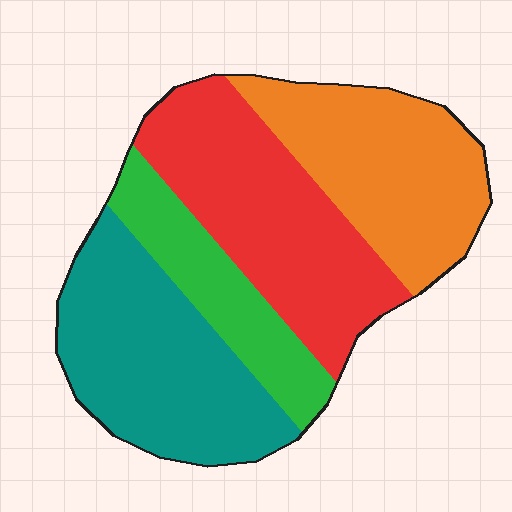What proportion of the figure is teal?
Teal covers roughly 30% of the figure.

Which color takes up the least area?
Green, at roughly 15%.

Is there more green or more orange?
Orange.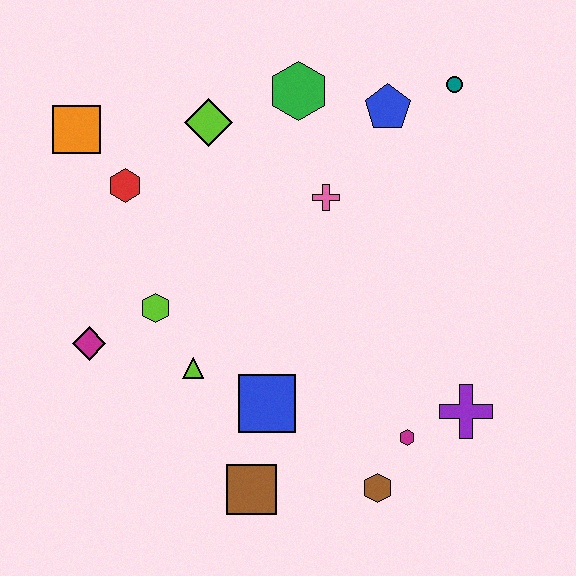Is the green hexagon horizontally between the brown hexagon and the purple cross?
No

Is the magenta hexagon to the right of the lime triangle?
Yes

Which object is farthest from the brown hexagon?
The orange square is farthest from the brown hexagon.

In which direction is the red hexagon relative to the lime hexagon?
The red hexagon is above the lime hexagon.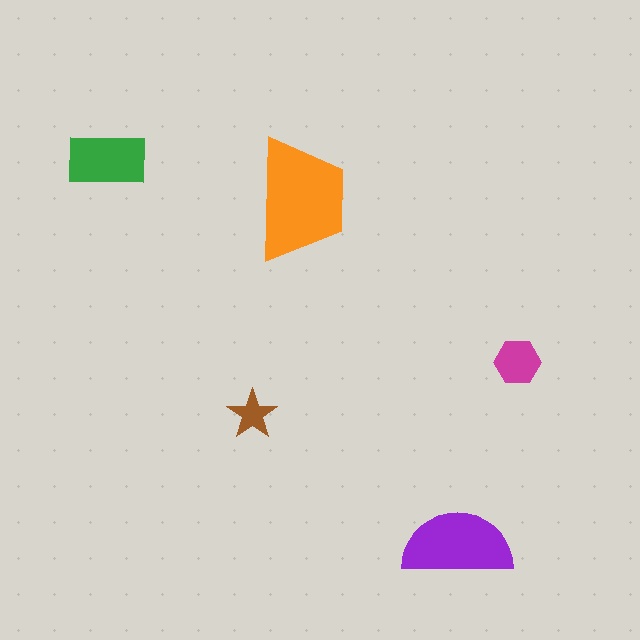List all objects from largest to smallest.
The orange trapezoid, the purple semicircle, the green rectangle, the magenta hexagon, the brown star.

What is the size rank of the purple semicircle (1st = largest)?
2nd.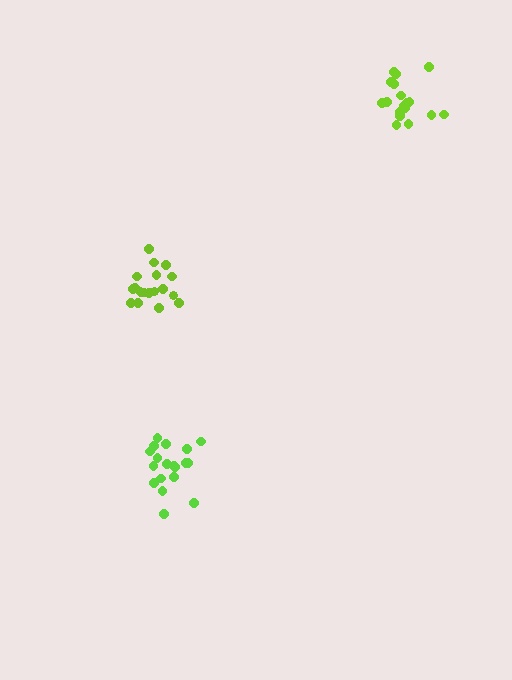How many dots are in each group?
Group 1: 18 dots, Group 2: 18 dots, Group 3: 19 dots (55 total).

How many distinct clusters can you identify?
There are 3 distinct clusters.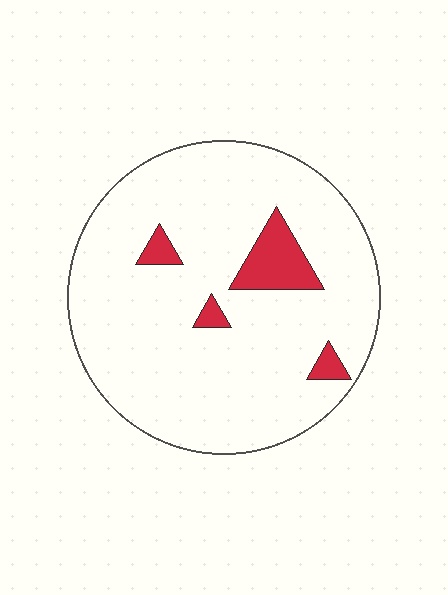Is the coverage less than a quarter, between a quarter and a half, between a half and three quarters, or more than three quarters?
Less than a quarter.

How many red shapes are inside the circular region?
4.